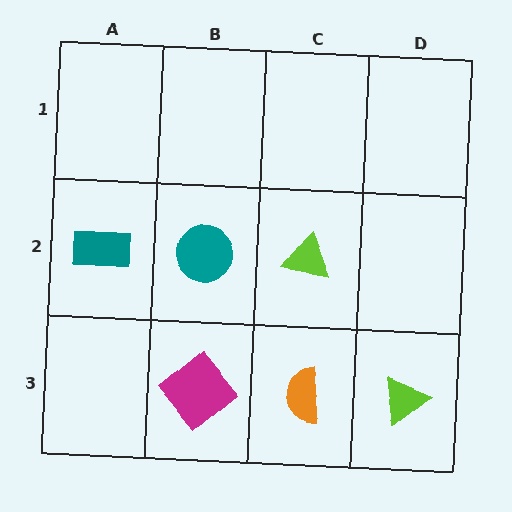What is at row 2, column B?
A teal circle.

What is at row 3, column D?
A lime triangle.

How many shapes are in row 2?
3 shapes.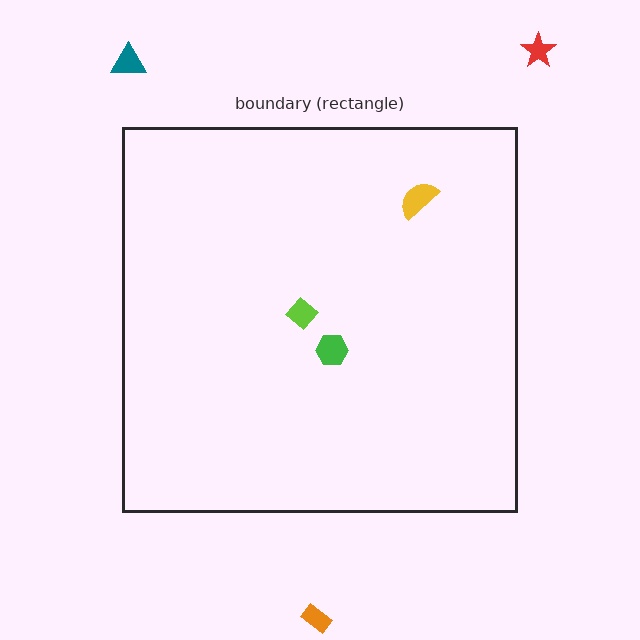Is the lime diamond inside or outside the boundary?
Inside.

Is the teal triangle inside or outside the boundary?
Outside.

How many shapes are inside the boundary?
3 inside, 3 outside.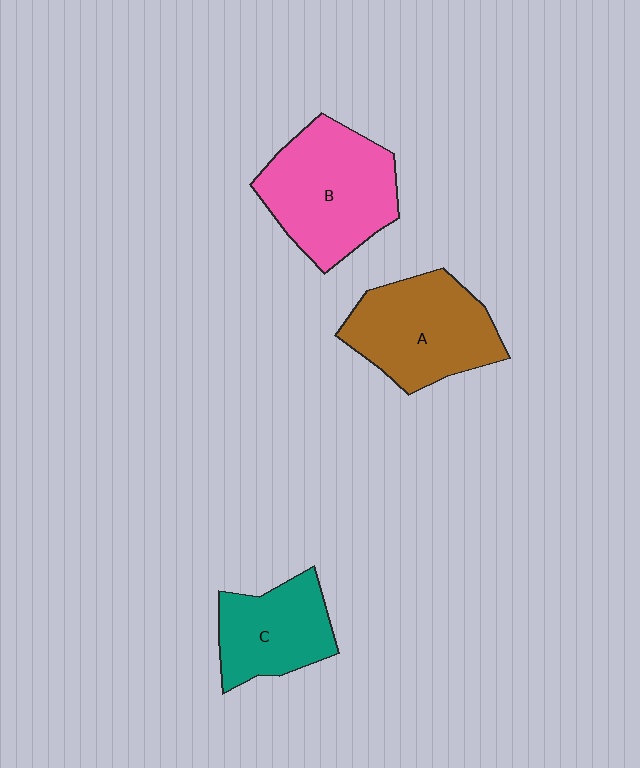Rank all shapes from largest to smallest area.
From largest to smallest: B (pink), A (brown), C (teal).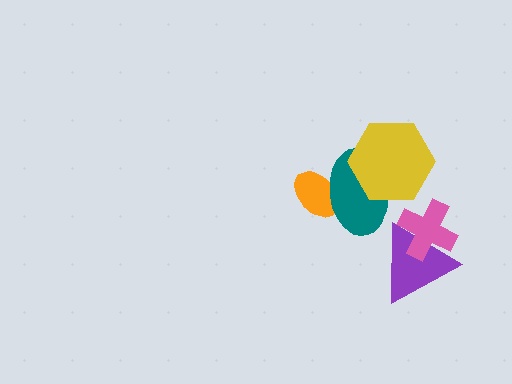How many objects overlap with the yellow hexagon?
1 object overlaps with the yellow hexagon.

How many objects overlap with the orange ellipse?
1 object overlaps with the orange ellipse.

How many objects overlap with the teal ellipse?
2 objects overlap with the teal ellipse.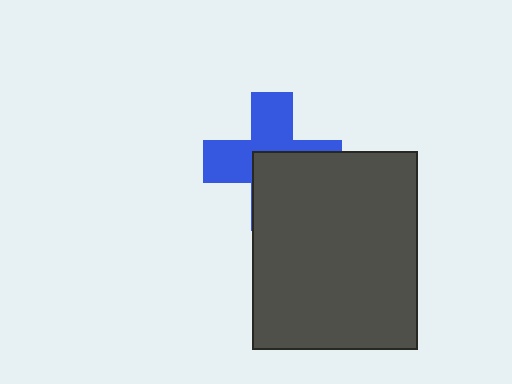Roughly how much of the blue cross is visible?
About half of it is visible (roughly 52%).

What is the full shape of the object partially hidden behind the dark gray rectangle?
The partially hidden object is a blue cross.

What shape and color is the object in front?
The object in front is a dark gray rectangle.